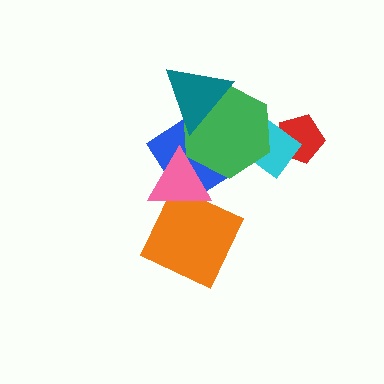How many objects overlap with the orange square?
1 object overlaps with the orange square.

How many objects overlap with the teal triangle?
2 objects overlap with the teal triangle.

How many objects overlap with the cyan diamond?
2 objects overlap with the cyan diamond.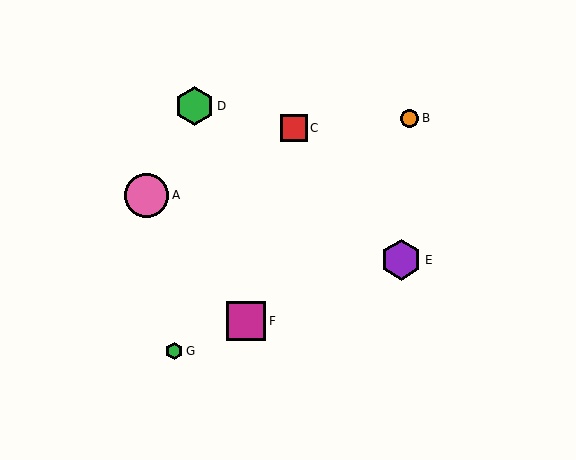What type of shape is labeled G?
Shape G is a green hexagon.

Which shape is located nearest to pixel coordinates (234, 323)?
The magenta square (labeled F) at (246, 321) is nearest to that location.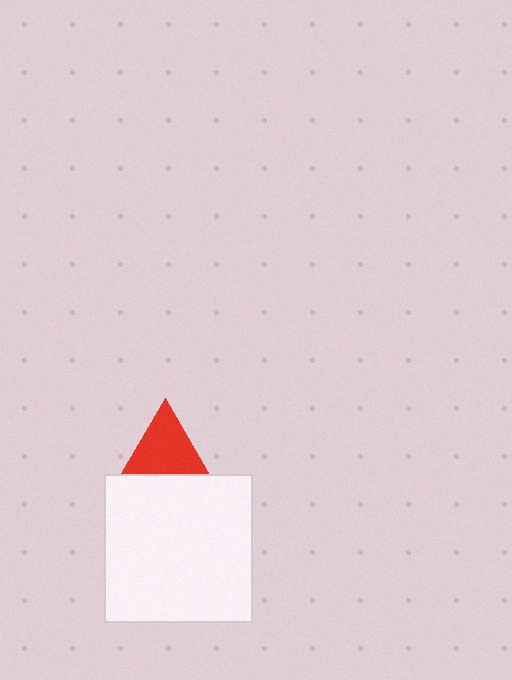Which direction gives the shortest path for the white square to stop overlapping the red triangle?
Moving down gives the shortest separation.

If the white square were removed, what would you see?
You would see the complete red triangle.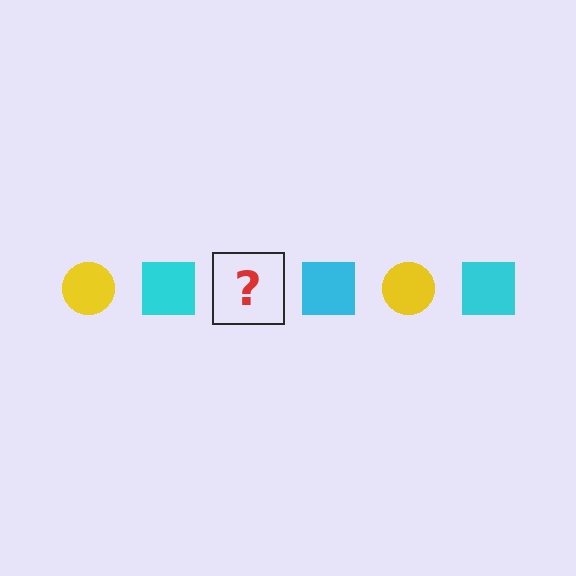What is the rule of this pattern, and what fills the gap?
The rule is that the pattern alternates between yellow circle and cyan square. The gap should be filled with a yellow circle.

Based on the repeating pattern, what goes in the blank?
The blank should be a yellow circle.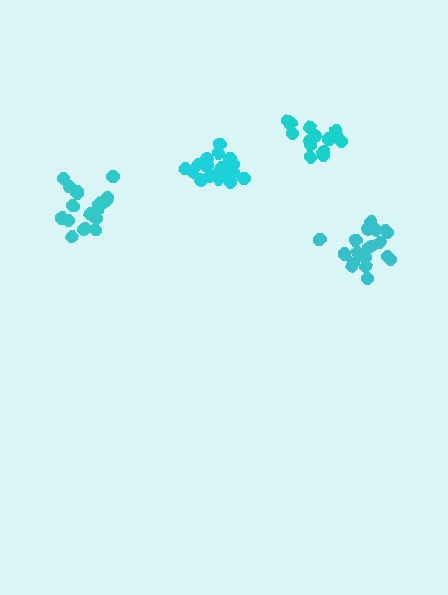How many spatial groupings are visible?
There are 4 spatial groupings.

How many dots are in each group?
Group 1: 19 dots, Group 2: 20 dots, Group 3: 21 dots, Group 4: 15 dots (75 total).